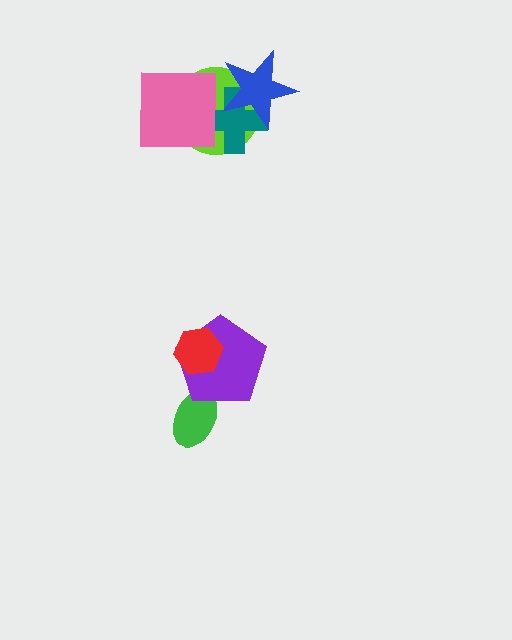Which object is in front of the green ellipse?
The purple pentagon is in front of the green ellipse.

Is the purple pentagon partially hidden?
Yes, it is partially covered by another shape.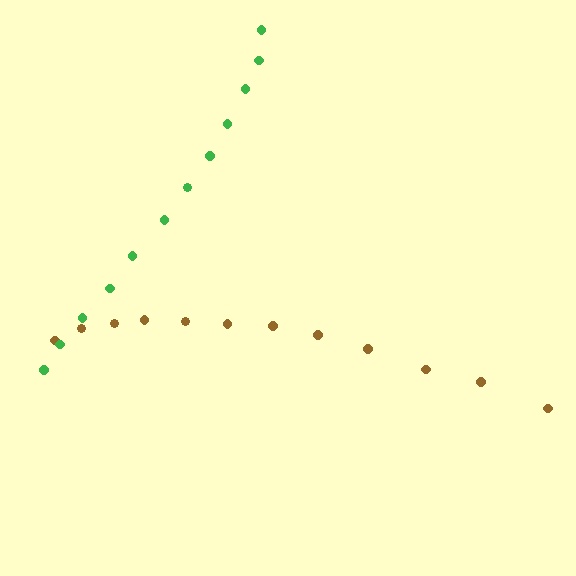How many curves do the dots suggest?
There are 2 distinct paths.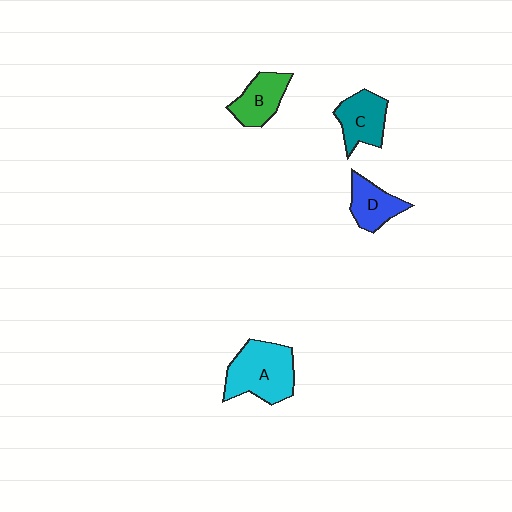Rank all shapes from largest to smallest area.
From largest to smallest: A (cyan), C (teal), B (green), D (blue).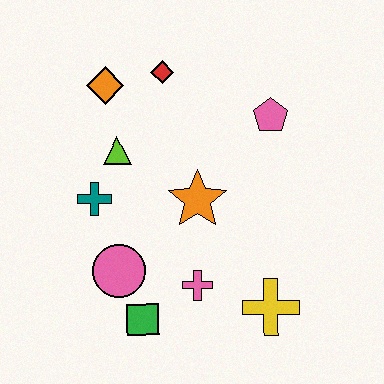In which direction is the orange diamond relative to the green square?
The orange diamond is above the green square.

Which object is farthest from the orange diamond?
The yellow cross is farthest from the orange diamond.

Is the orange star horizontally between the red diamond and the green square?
No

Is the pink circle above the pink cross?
Yes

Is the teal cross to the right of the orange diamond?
No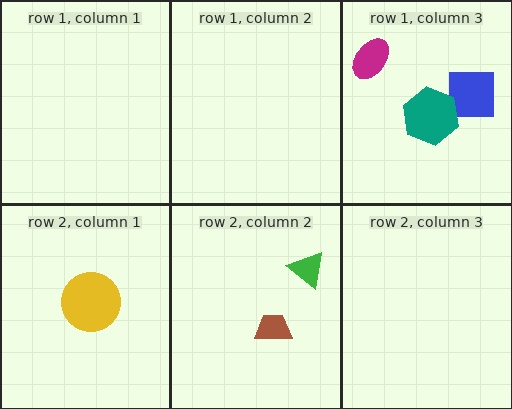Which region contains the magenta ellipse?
The row 1, column 3 region.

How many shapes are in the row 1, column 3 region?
3.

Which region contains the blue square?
The row 1, column 3 region.